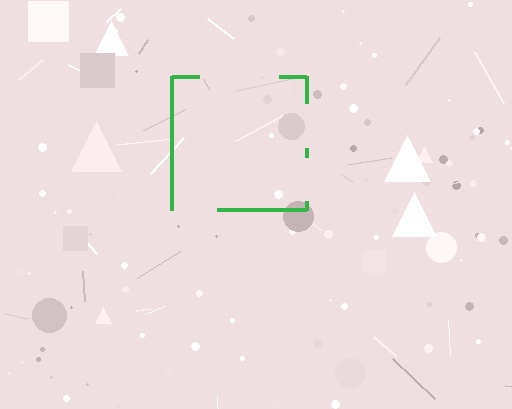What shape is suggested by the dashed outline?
The dashed outline suggests a square.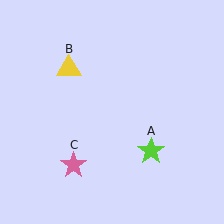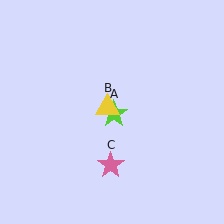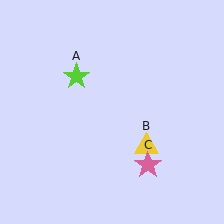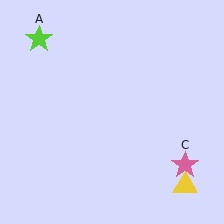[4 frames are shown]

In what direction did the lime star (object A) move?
The lime star (object A) moved up and to the left.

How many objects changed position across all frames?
3 objects changed position: lime star (object A), yellow triangle (object B), pink star (object C).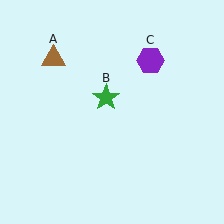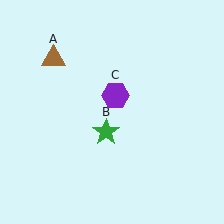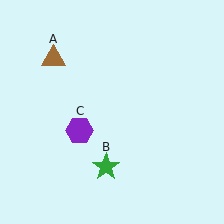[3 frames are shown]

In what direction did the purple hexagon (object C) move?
The purple hexagon (object C) moved down and to the left.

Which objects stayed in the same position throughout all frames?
Brown triangle (object A) remained stationary.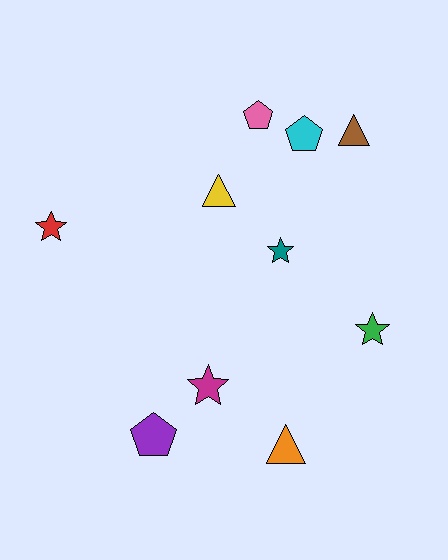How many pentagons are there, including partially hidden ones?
There are 3 pentagons.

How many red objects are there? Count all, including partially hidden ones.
There is 1 red object.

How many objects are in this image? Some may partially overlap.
There are 10 objects.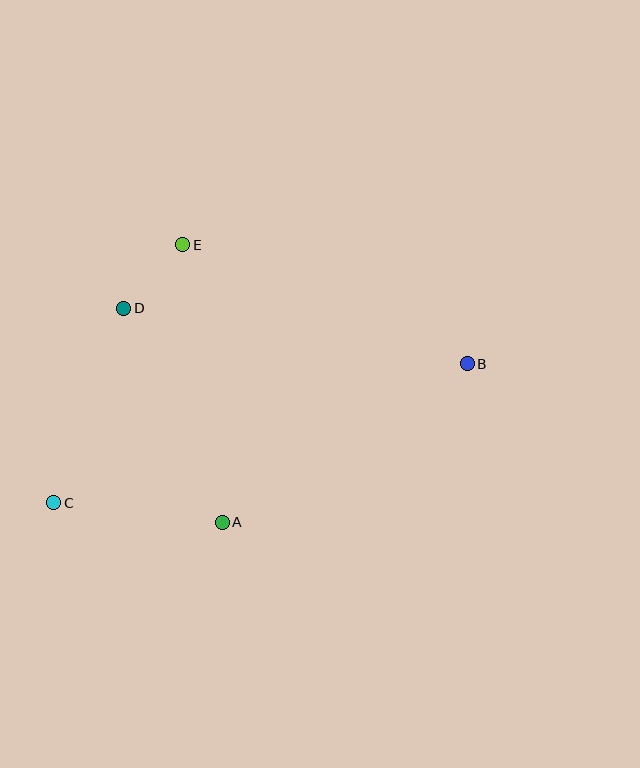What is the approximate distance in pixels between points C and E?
The distance between C and E is approximately 288 pixels.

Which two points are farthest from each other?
Points B and C are farthest from each other.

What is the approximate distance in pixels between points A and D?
The distance between A and D is approximately 236 pixels.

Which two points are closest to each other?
Points D and E are closest to each other.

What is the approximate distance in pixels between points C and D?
The distance between C and D is approximately 207 pixels.